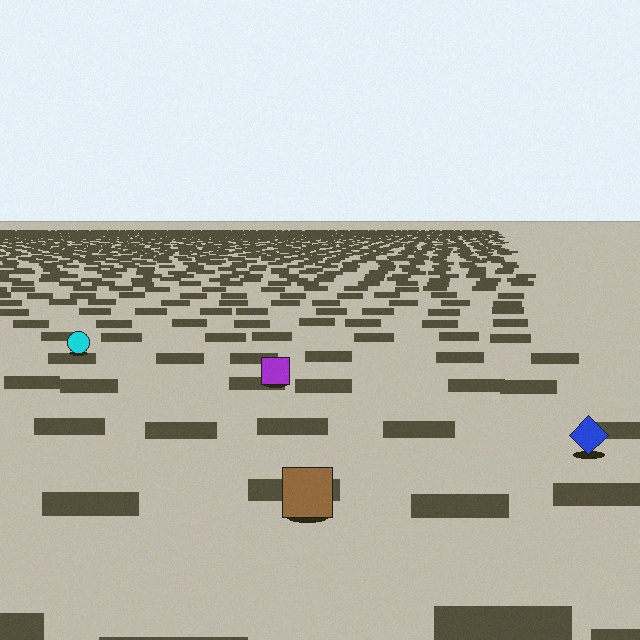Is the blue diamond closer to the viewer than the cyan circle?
Yes. The blue diamond is closer — you can tell from the texture gradient: the ground texture is coarser near it.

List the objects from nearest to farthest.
From nearest to farthest: the brown square, the blue diamond, the purple square, the cyan circle.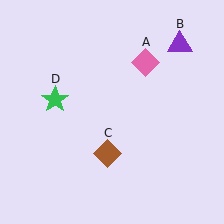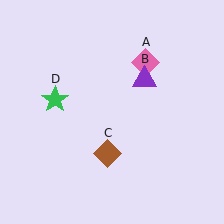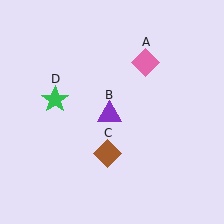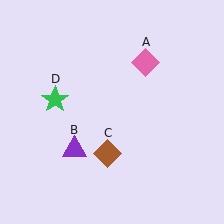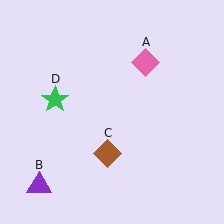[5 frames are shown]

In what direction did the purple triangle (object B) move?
The purple triangle (object B) moved down and to the left.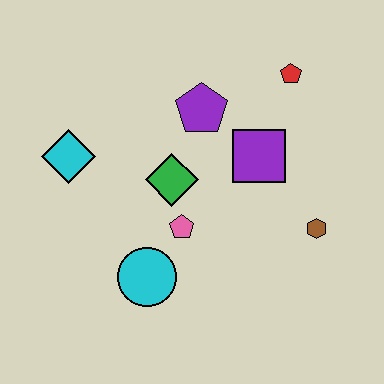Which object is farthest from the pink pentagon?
The red pentagon is farthest from the pink pentagon.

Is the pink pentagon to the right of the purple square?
No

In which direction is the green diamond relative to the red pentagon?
The green diamond is to the left of the red pentagon.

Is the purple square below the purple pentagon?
Yes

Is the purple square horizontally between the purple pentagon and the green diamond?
No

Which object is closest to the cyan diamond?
The green diamond is closest to the cyan diamond.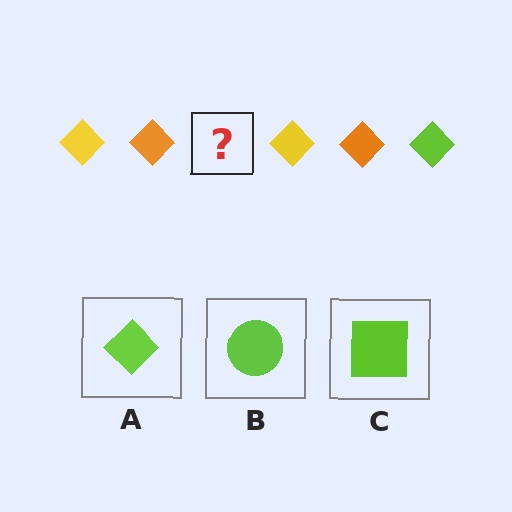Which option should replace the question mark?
Option A.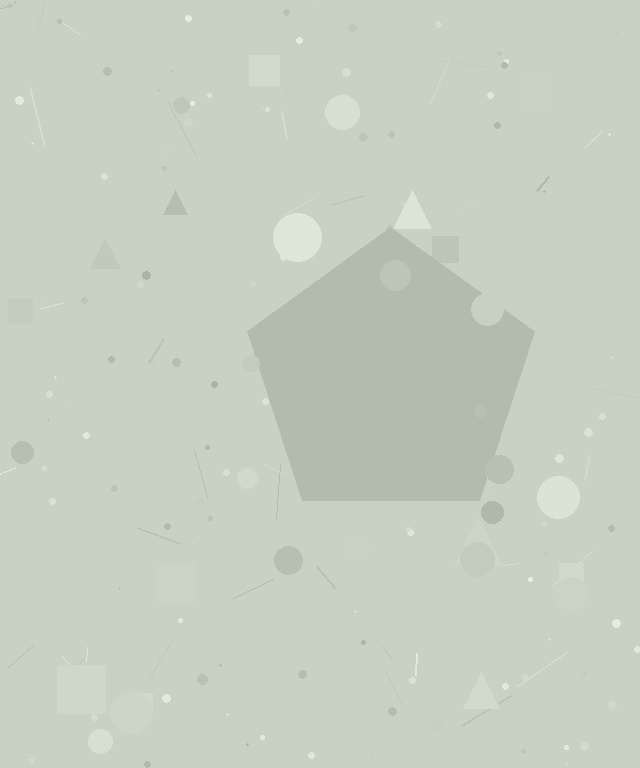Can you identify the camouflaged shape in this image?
The camouflaged shape is a pentagon.